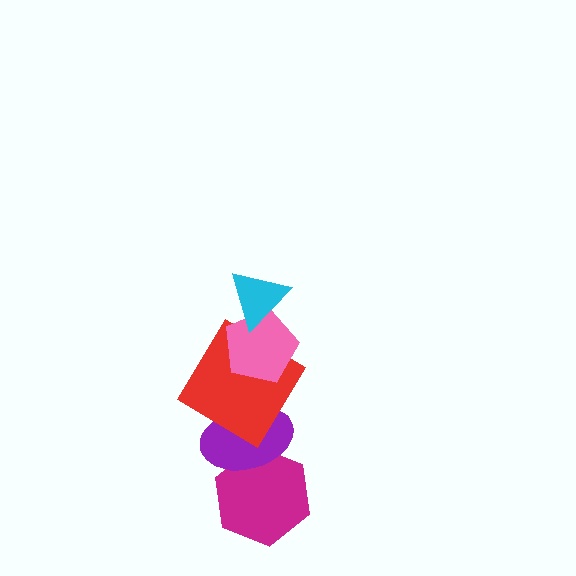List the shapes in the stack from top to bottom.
From top to bottom: the cyan triangle, the pink pentagon, the red diamond, the purple ellipse, the magenta hexagon.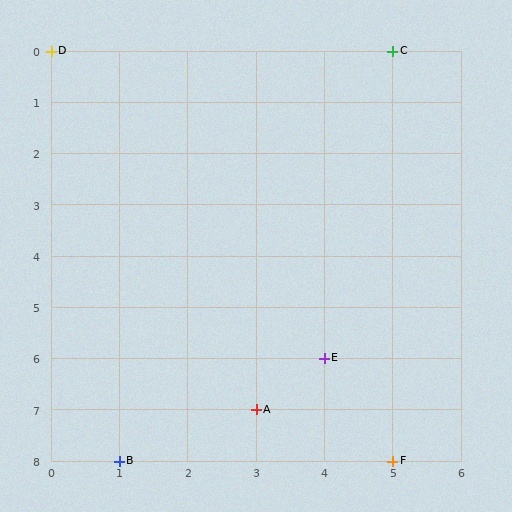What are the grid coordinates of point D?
Point D is at grid coordinates (0, 0).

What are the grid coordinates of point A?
Point A is at grid coordinates (3, 7).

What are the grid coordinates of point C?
Point C is at grid coordinates (5, 0).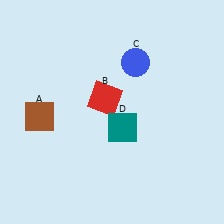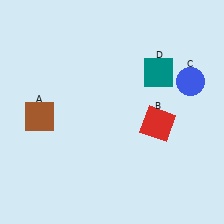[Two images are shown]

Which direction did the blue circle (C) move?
The blue circle (C) moved right.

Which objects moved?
The objects that moved are: the red square (B), the blue circle (C), the teal square (D).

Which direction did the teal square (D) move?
The teal square (D) moved up.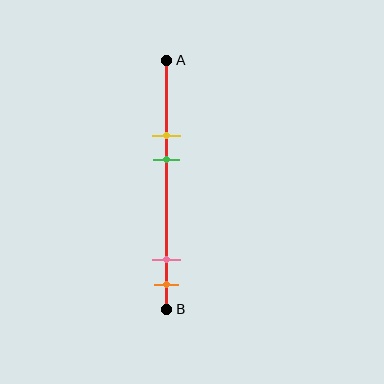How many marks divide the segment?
There are 4 marks dividing the segment.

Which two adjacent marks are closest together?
The pink and orange marks are the closest adjacent pair.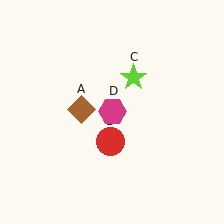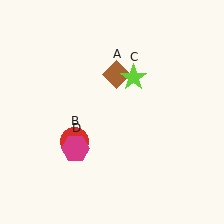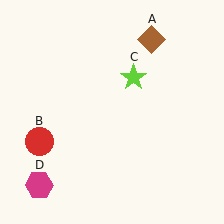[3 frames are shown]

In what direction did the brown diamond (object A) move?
The brown diamond (object A) moved up and to the right.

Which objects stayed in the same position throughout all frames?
Lime star (object C) remained stationary.